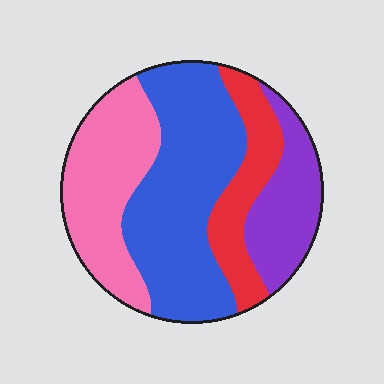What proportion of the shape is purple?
Purple takes up about one sixth (1/6) of the shape.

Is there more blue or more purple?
Blue.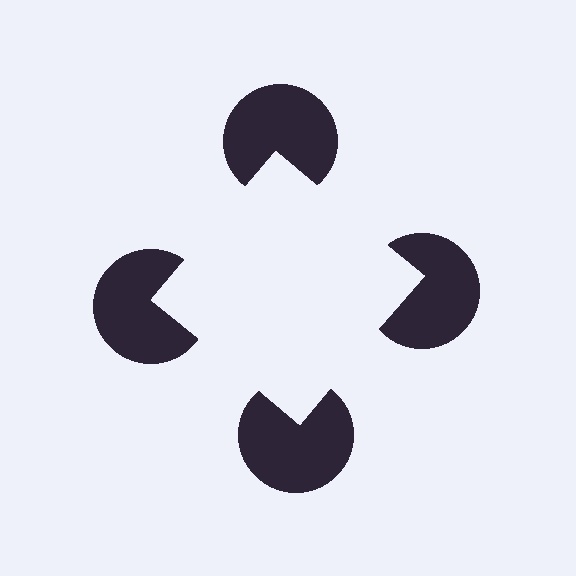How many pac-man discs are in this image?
There are 4 — one at each vertex of the illusory square.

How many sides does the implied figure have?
4 sides.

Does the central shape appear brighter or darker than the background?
It typically appears slightly brighter than the background, even though no actual brightness change is drawn.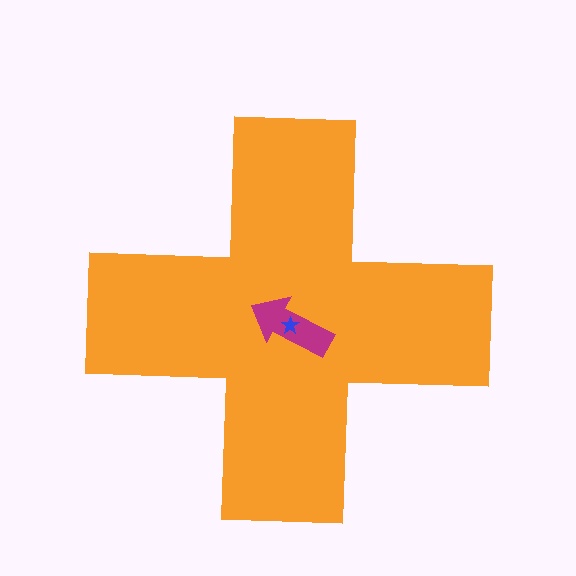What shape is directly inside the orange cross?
The magenta arrow.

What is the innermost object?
The blue star.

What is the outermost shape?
The orange cross.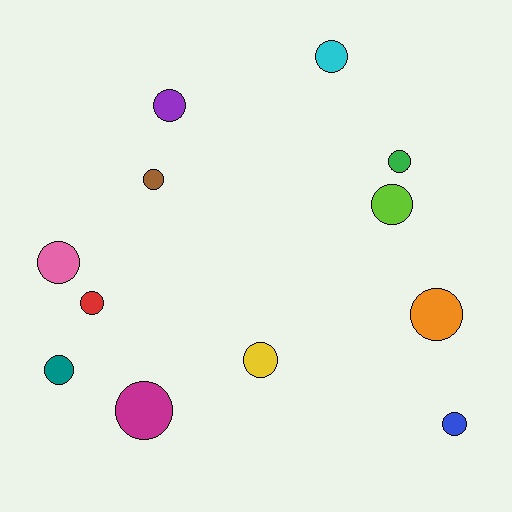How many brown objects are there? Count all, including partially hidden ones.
There is 1 brown object.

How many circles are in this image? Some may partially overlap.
There are 12 circles.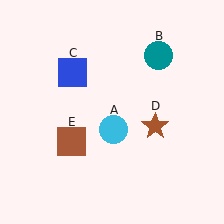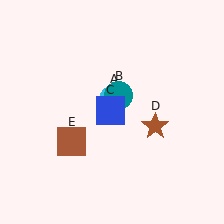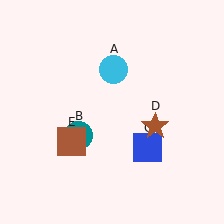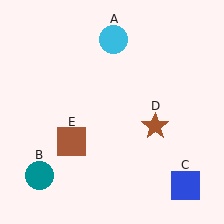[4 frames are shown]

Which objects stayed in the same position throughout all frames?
Brown star (object D) and brown square (object E) remained stationary.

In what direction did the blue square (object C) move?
The blue square (object C) moved down and to the right.